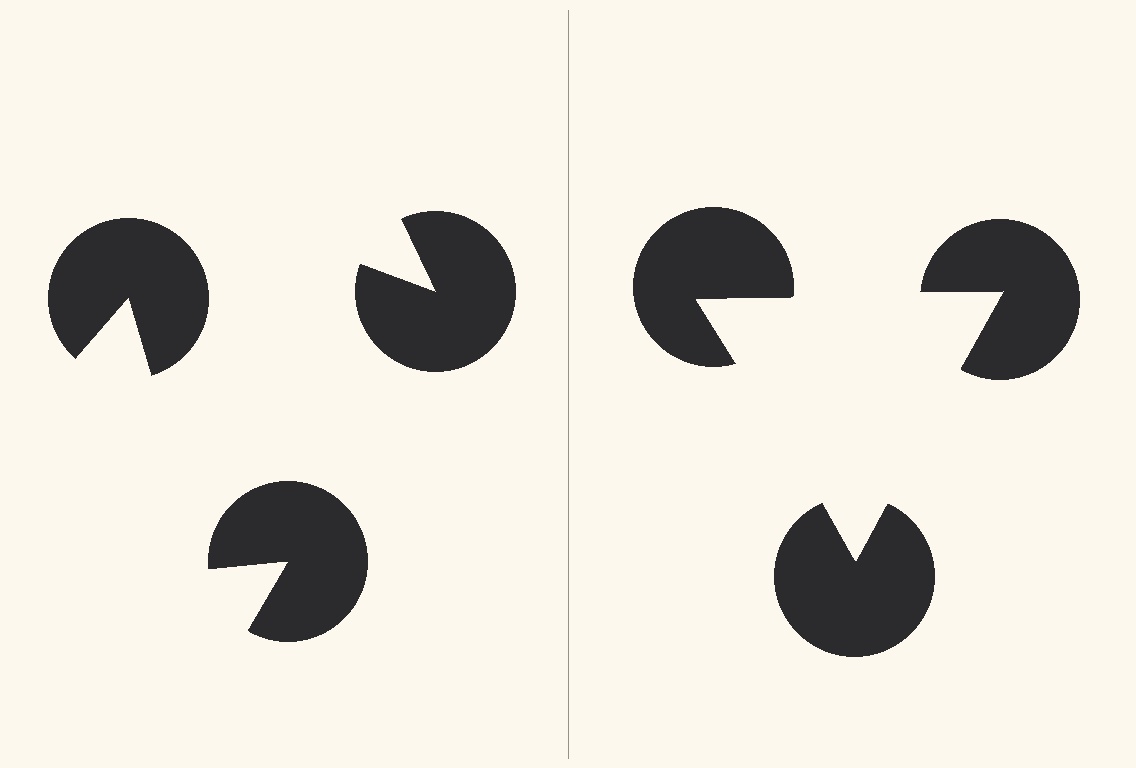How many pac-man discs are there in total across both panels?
6 — 3 on each side.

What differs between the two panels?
The pac-man discs are positioned identically on both sides; only the wedge orientations differ. On the right they align to a triangle; on the left they are misaligned.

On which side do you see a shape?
An illusory triangle appears on the right side. On the left side the wedge cuts are rotated, so no coherent shape forms.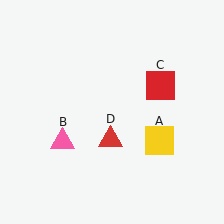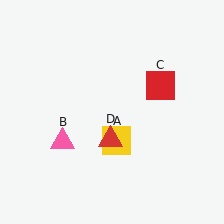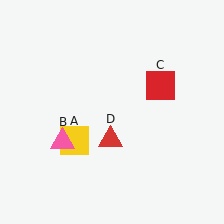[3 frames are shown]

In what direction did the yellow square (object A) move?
The yellow square (object A) moved left.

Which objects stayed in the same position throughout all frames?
Pink triangle (object B) and red square (object C) and red triangle (object D) remained stationary.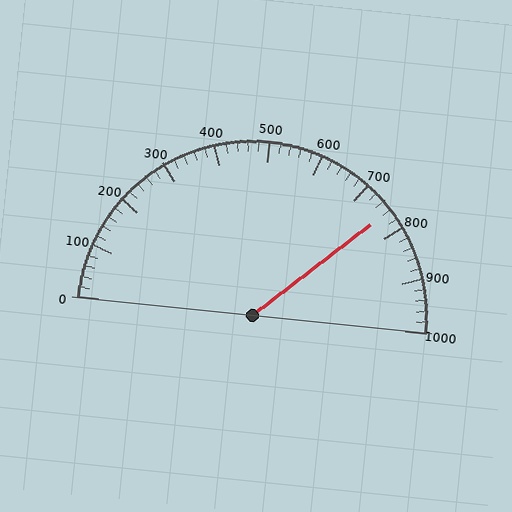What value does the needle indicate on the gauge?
The needle indicates approximately 760.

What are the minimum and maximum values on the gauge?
The gauge ranges from 0 to 1000.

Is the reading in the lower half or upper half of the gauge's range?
The reading is in the upper half of the range (0 to 1000).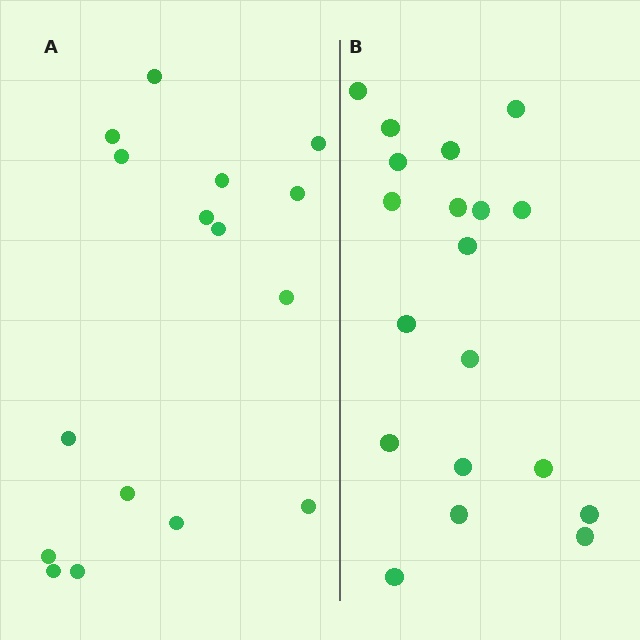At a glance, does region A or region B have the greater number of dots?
Region B (the right region) has more dots.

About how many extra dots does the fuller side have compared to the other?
Region B has just a few more — roughly 2 or 3 more dots than region A.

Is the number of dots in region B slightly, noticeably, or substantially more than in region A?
Region B has only slightly more — the two regions are fairly close. The ratio is roughly 1.2 to 1.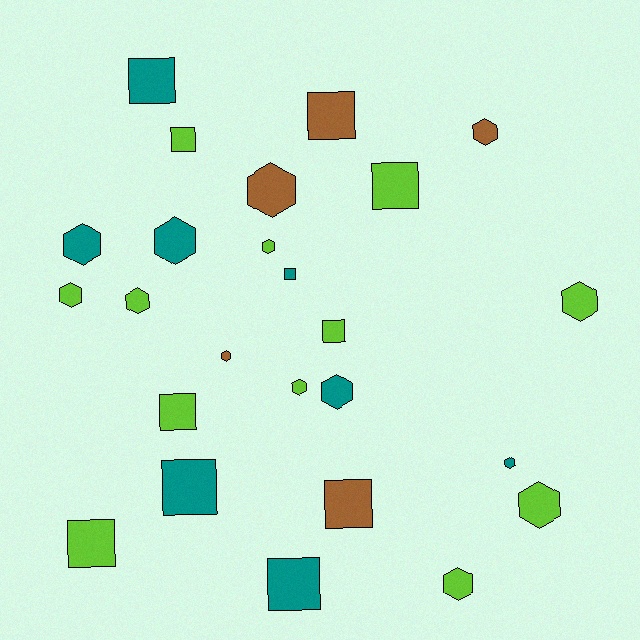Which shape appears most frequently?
Hexagon, with 14 objects.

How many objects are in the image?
There are 25 objects.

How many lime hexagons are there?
There are 7 lime hexagons.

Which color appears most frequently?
Lime, with 12 objects.